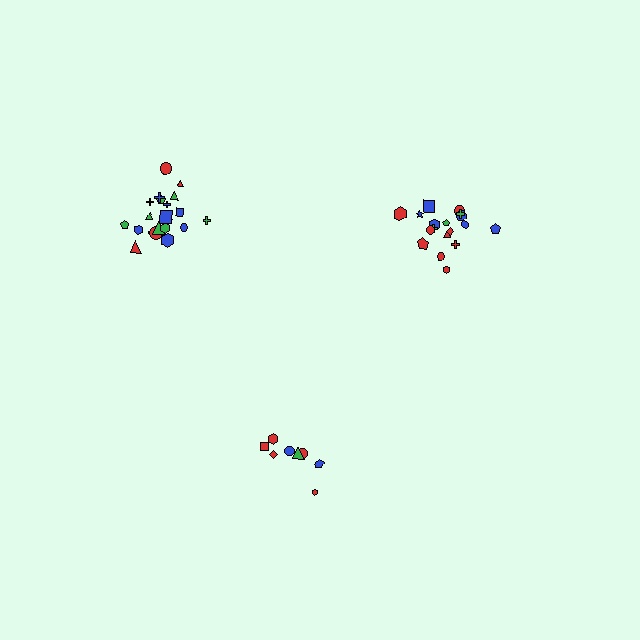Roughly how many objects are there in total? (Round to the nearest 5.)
Roughly 50 objects in total.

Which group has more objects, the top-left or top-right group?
The top-left group.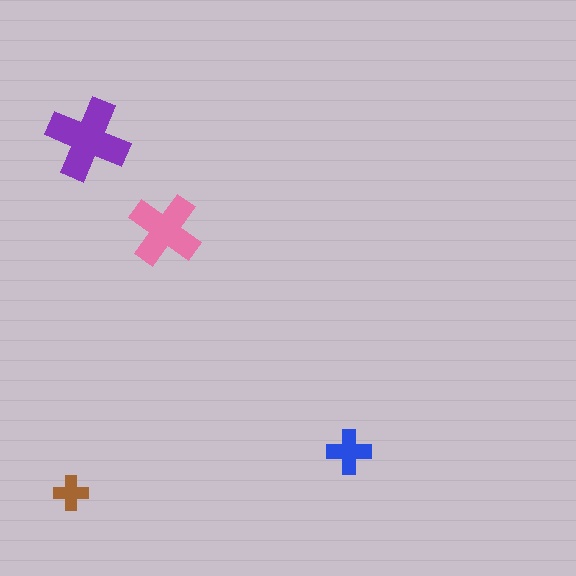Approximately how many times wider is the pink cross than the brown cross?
About 2 times wider.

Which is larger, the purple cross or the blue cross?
The purple one.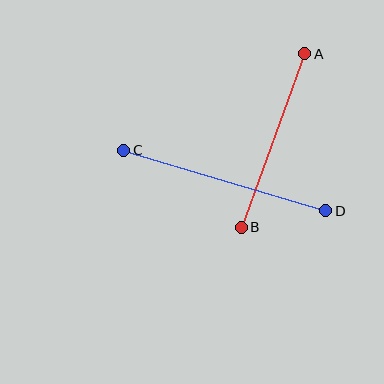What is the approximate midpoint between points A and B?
The midpoint is at approximately (273, 140) pixels.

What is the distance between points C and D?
The distance is approximately 211 pixels.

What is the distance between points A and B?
The distance is approximately 184 pixels.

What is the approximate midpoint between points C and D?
The midpoint is at approximately (225, 181) pixels.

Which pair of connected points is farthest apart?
Points C and D are farthest apart.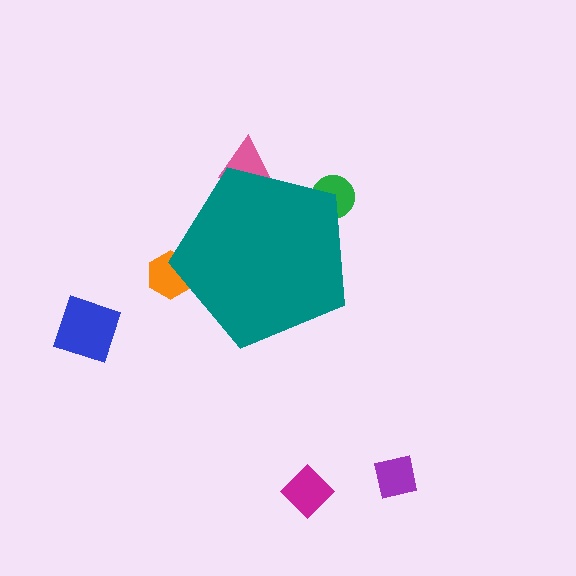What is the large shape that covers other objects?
A teal pentagon.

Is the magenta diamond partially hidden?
No, the magenta diamond is fully visible.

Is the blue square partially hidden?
No, the blue square is fully visible.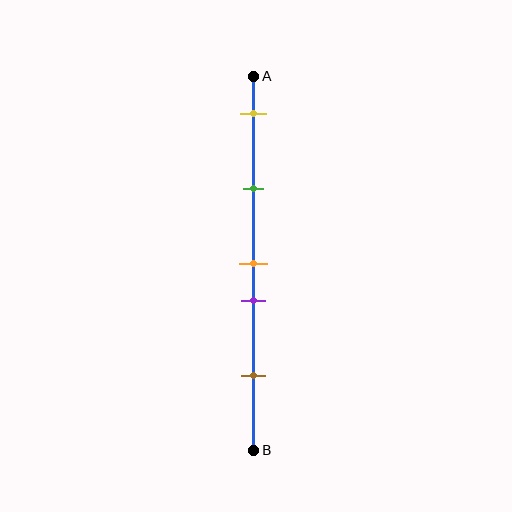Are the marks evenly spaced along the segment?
No, the marks are not evenly spaced.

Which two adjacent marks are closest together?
The orange and purple marks are the closest adjacent pair.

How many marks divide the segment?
There are 5 marks dividing the segment.